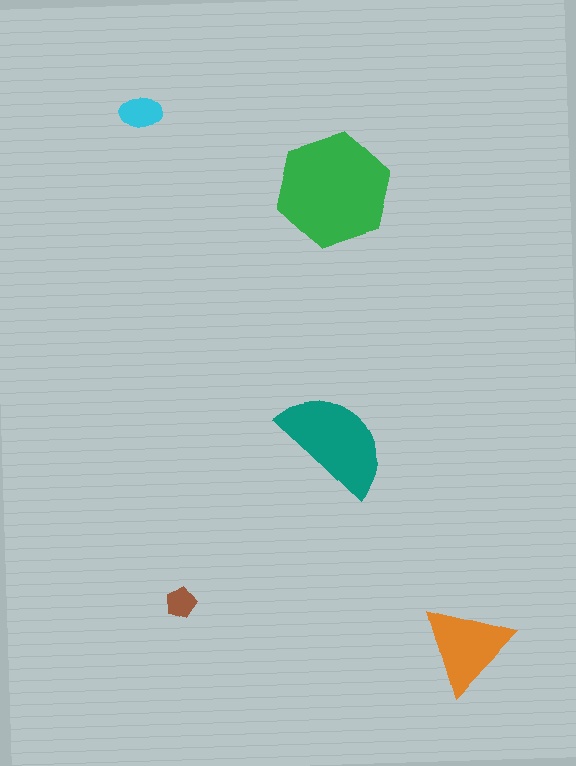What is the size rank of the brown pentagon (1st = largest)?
5th.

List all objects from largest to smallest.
The green hexagon, the teal semicircle, the orange triangle, the cyan ellipse, the brown pentagon.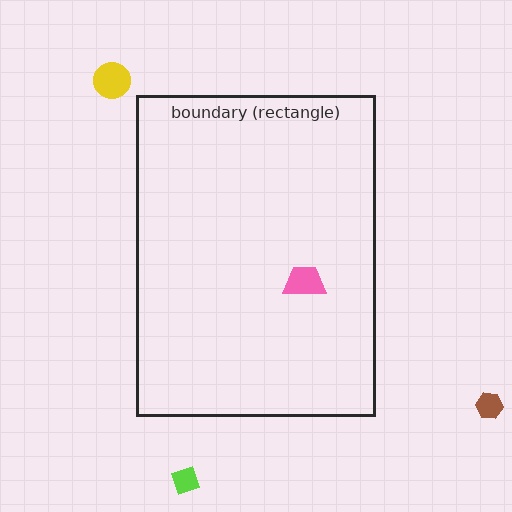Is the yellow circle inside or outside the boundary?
Outside.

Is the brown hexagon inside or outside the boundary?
Outside.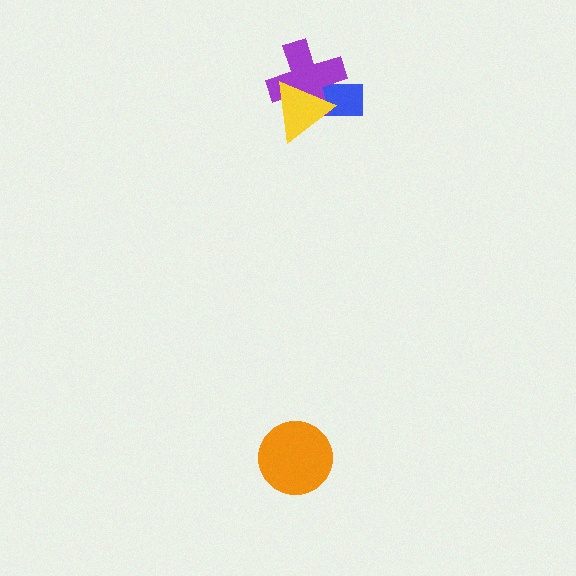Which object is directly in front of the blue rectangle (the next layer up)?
The purple cross is directly in front of the blue rectangle.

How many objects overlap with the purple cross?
2 objects overlap with the purple cross.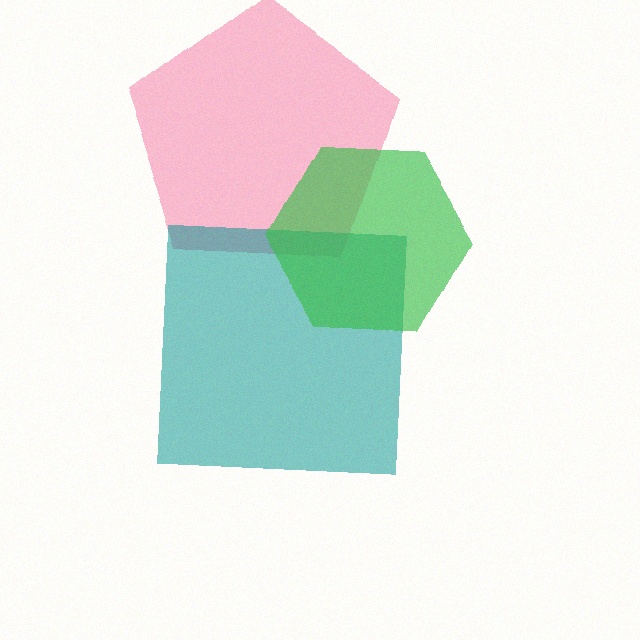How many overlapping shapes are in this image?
There are 3 overlapping shapes in the image.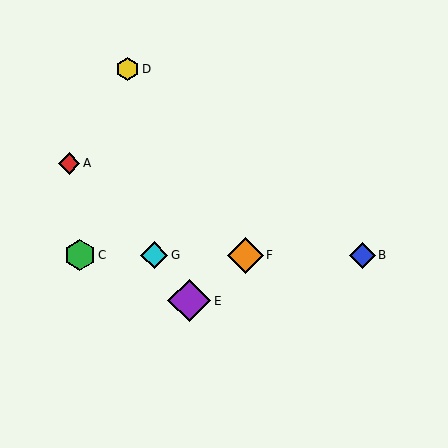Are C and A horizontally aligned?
No, C is at y≈255 and A is at y≈163.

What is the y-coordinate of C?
Object C is at y≈255.